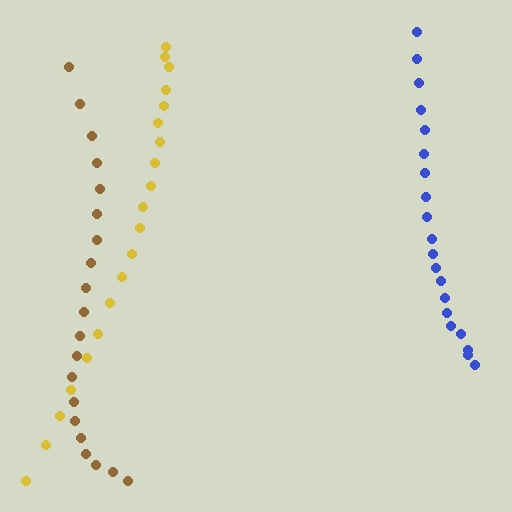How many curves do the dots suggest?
There are 3 distinct paths.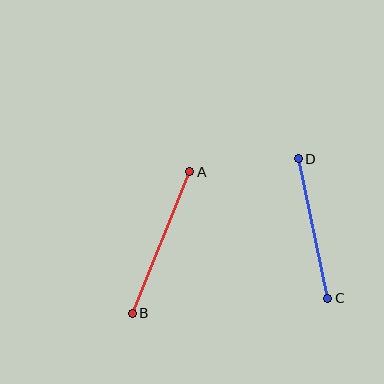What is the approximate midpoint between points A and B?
The midpoint is at approximately (161, 243) pixels.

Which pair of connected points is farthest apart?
Points A and B are farthest apart.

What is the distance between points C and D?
The distance is approximately 143 pixels.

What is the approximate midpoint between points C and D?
The midpoint is at approximately (313, 229) pixels.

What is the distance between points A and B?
The distance is approximately 152 pixels.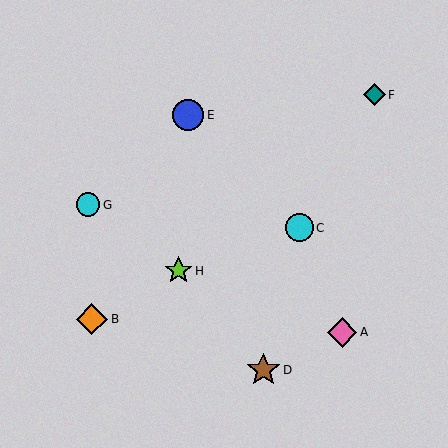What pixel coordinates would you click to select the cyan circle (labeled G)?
Click at (88, 205) to select the cyan circle G.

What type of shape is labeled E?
Shape E is a blue circle.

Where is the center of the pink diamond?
The center of the pink diamond is at (342, 332).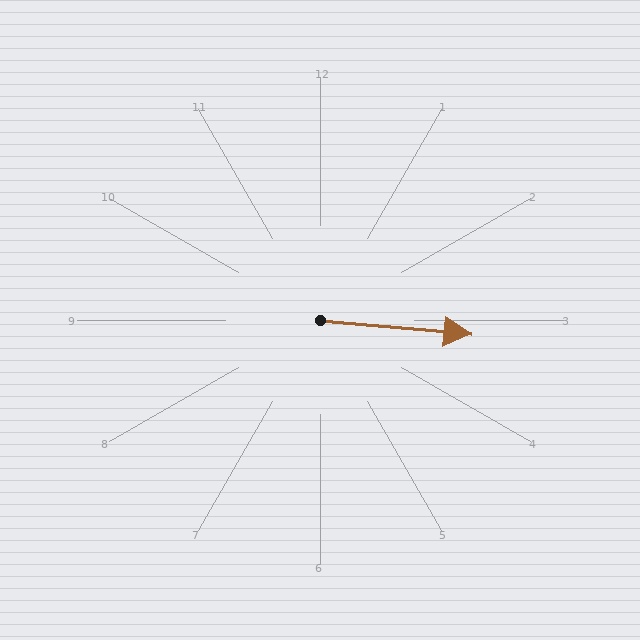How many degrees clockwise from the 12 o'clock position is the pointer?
Approximately 95 degrees.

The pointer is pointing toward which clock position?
Roughly 3 o'clock.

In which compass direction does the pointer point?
East.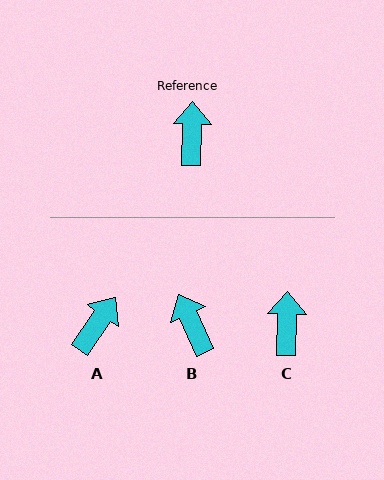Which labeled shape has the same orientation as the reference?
C.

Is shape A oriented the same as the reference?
No, it is off by about 33 degrees.